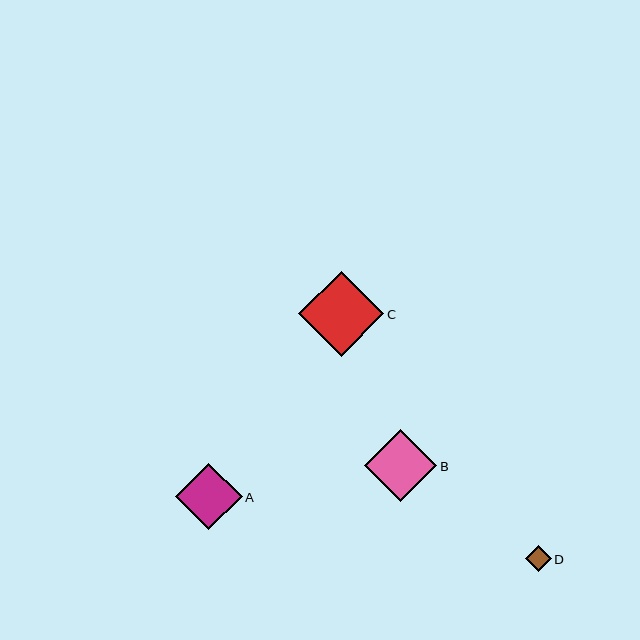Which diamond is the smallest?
Diamond D is the smallest with a size of approximately 26 pixels.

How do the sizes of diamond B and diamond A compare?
Diamond B and diamond A are approximately the same size.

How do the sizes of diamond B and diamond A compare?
Diamond B and diamond A are approximately the same size.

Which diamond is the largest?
Diamond C is the largest with a size of approximately 85 pixels.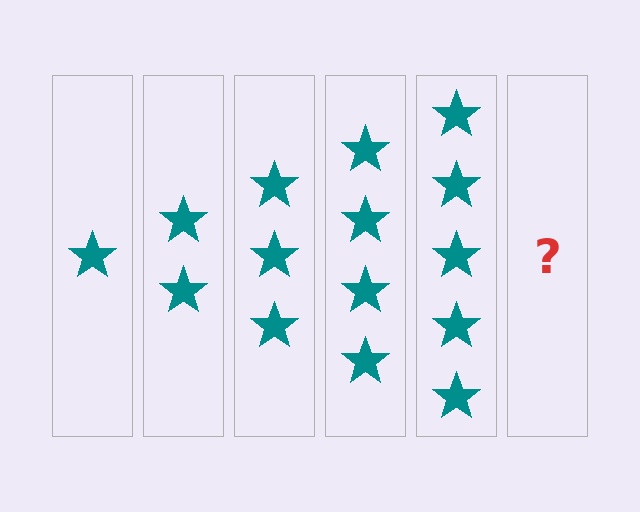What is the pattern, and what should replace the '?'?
The pattern is that each step adds one more star. The '?' should be 6 stars.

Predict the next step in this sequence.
The next step is 6 stars.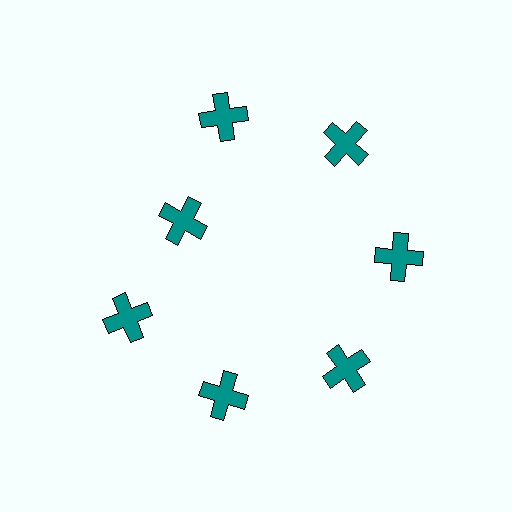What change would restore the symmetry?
The symmetry would be restored by moving it outward, back onto the ring so that all 7 crosses sit at equal angles and equal distance from the center.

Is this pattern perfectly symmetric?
No. The 7 teal crosses are arranged in a ring, but one element near the 10 o'clock position is pulled inward toward the center, breaking the 7-fold rotational symmetry.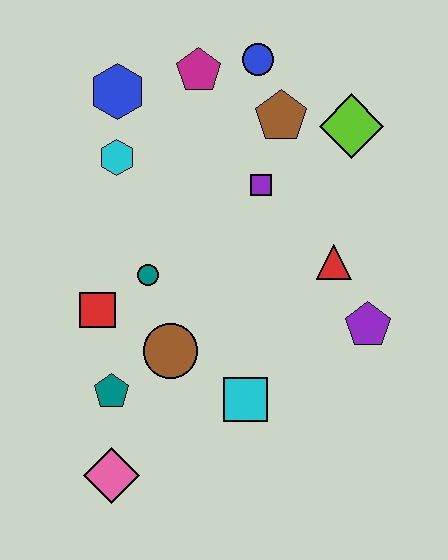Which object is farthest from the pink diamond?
The blue circle is farthest from the pink diamond.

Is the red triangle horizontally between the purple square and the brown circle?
No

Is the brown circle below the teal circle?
Yes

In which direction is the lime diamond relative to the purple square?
The lime diamond is to the right of the purple square.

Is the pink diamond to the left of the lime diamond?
Yes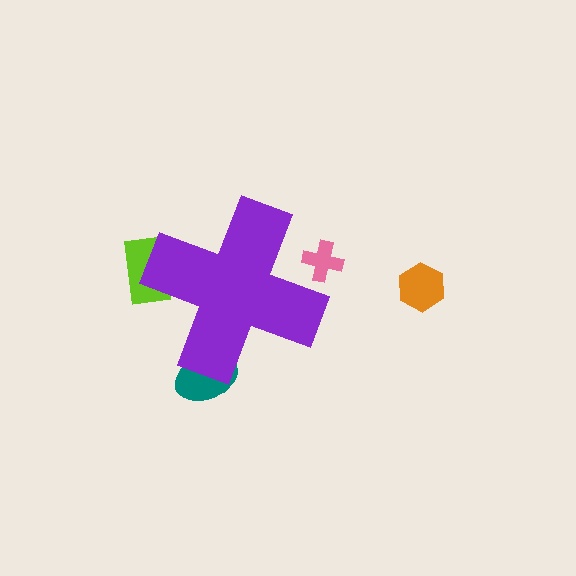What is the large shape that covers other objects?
A purple cross.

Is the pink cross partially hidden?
Yes, the pink cross is partially hidden behind the purple cross.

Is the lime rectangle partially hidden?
Yes, the lime rectangle is partially hidden behind the purple cross.